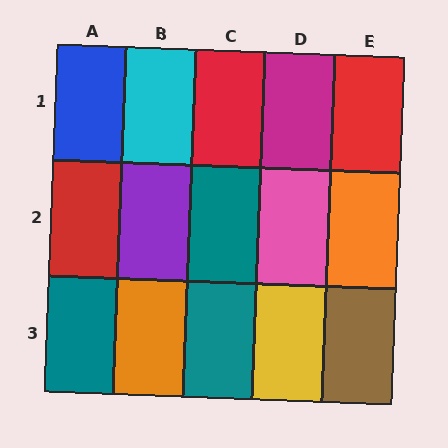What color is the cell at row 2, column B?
Purple.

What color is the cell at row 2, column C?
Teal.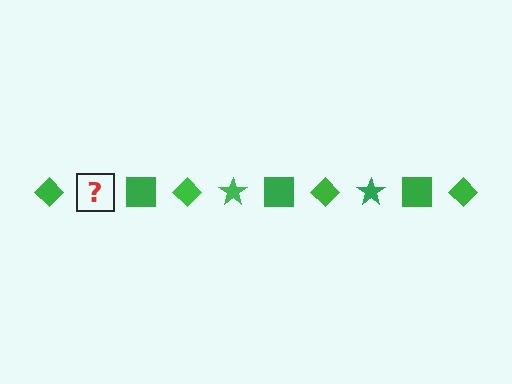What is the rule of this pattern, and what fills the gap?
The rule is that the pattern cycles through diamond, star, square shapes in green. The gap should be filled with a green star.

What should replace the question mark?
The question mark should be replaced with a green star.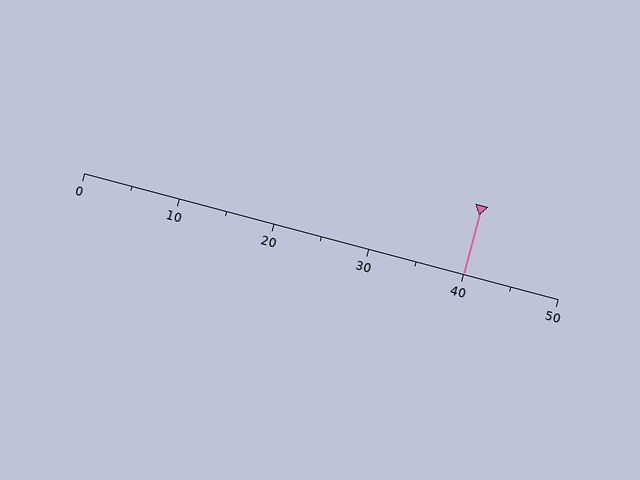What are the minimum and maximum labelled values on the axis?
The axis runs from 0 to 50.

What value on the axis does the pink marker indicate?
The marker indicates approximately 40.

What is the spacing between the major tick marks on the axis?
The major ticks are spaced 10 apart.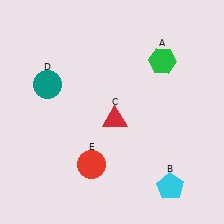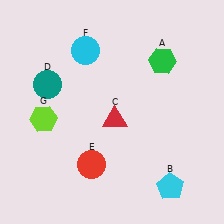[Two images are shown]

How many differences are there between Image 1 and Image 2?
There are 2 differences between the two images.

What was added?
A cyan circle (F), a lime hexagon (G) were added in Image 2.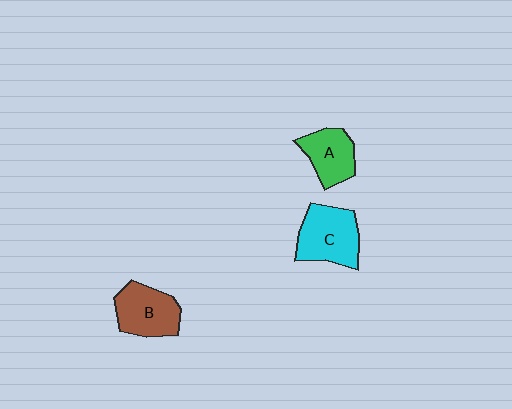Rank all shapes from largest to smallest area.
From largest to smallest: C (cyan), B (brown), A (green).